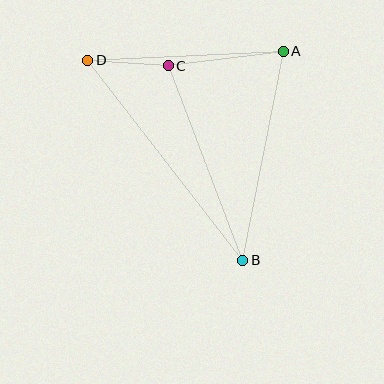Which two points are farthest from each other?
Points B and D are farthest from each other.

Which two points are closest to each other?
Points C and D are closest to each other.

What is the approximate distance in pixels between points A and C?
The distance between A and C is approximately 116 pixels.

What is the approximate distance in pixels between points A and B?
The distance between A and B is approximately 213 pixels.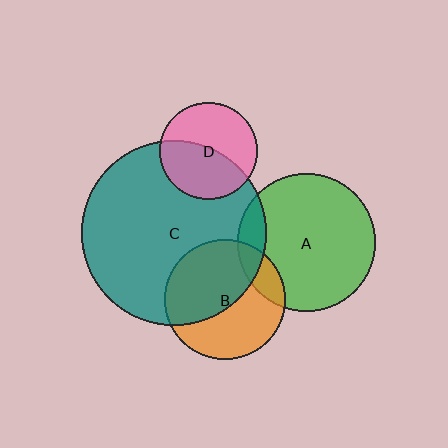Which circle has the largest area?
Circle C (teal).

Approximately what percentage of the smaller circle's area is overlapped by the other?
Approximately 50%.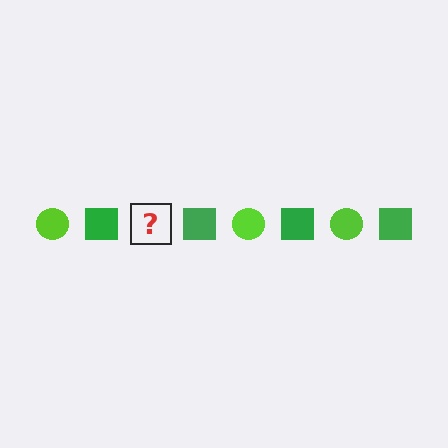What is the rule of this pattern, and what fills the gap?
The rule is that the pattern alternates between lime circle and green square. The gap should be filled with a lime circle.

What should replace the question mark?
The question mark should be replaced with a lime circle.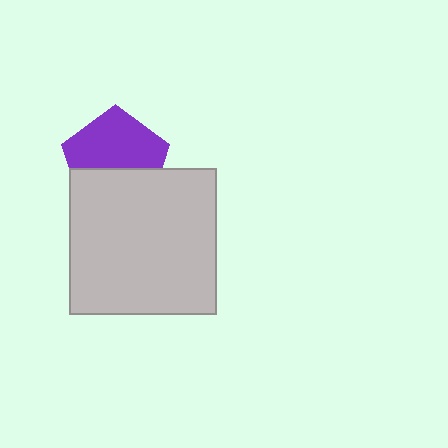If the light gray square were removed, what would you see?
You would see the complete purple pentagon.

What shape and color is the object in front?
The object in front is a light gray square.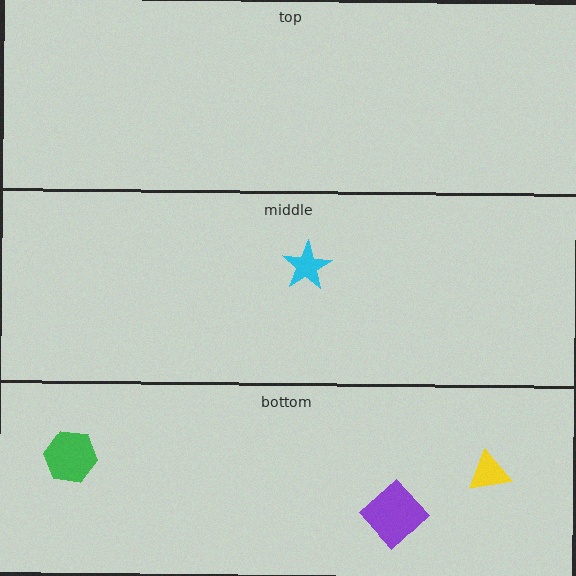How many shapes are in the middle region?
1.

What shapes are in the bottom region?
The purple diamond, the yellow triangle, the green hexagon.